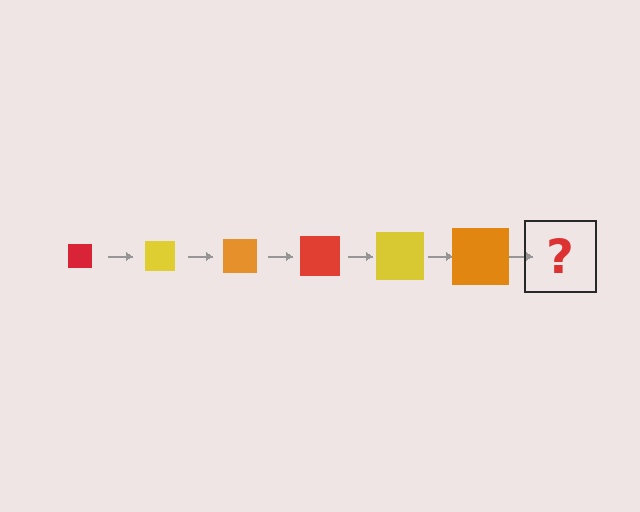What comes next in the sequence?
The next element should be a red square, larger than the previous one.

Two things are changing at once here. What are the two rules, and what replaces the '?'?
The two rules are that the square grows larger each step and the color cycles through red, yellow, and orange. The '?' should be a red square, larger than the previous one.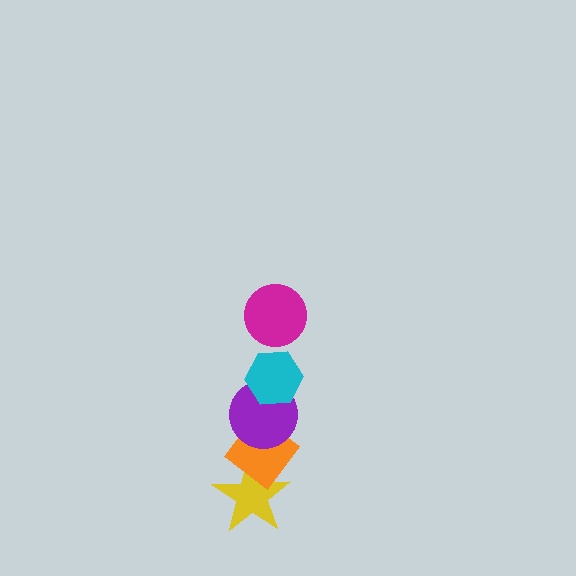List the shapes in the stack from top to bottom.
From top to bottom: the magenta circle, the cyan hexagon, the purple circle, the orange diamond, the yellow star.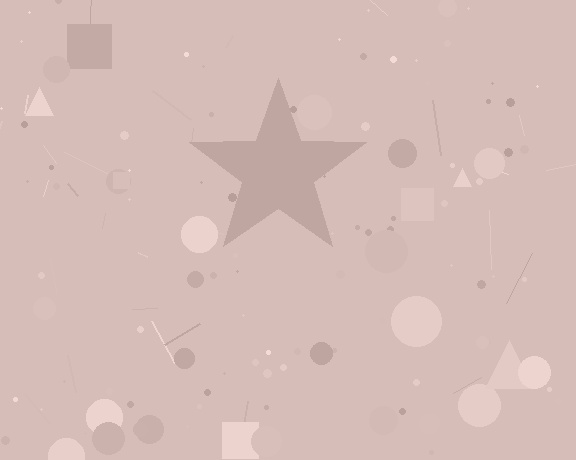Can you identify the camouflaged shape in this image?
The camouflaged shape is a star.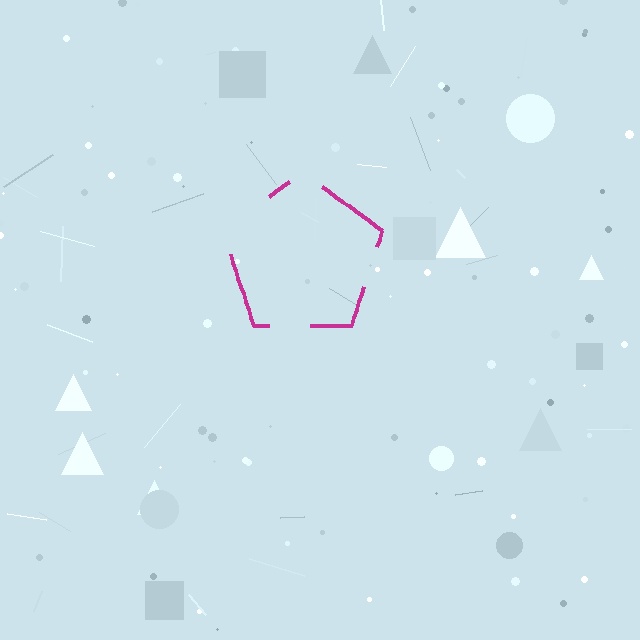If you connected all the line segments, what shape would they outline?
They would outline a pentagon.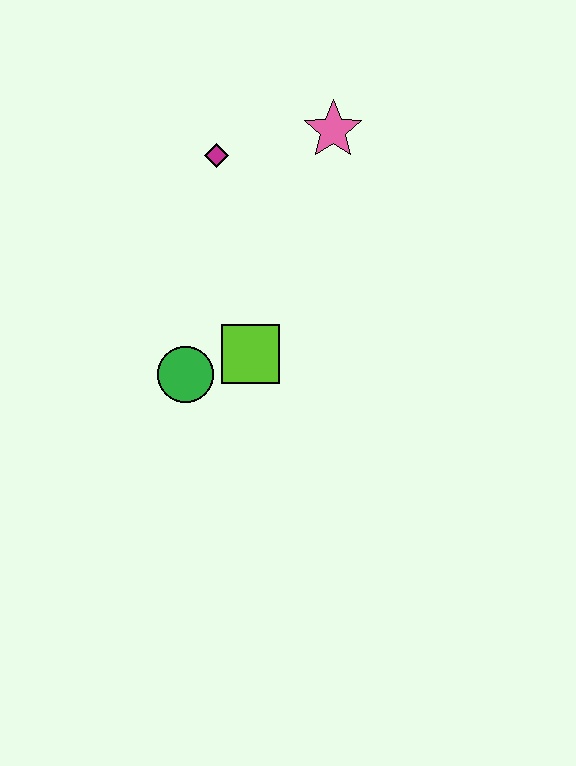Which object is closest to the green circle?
The lime square is closest to the green circle.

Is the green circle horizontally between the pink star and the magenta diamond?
No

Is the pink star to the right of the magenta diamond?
Yes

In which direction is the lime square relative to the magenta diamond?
The lime square is below the magenta diamond.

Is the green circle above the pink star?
No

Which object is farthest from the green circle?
The pink star is farthest from the green circle.